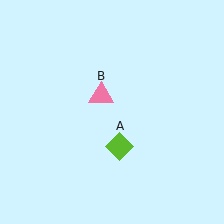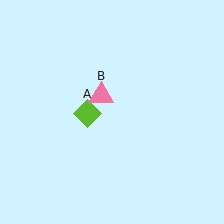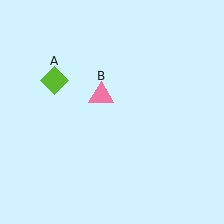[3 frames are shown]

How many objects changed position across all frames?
1 object changed position: lime diamond (object A).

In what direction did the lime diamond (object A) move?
The lime diamond (object A) moved up and to the left.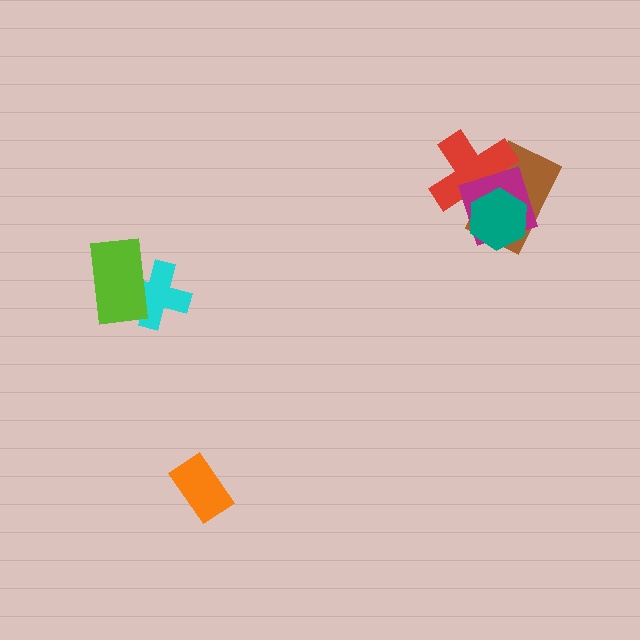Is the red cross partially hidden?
Yes, it is partially covered by another shape.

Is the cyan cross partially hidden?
Yes, it is partially covered by another shape.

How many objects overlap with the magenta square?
3 objects overlap with the magenta square.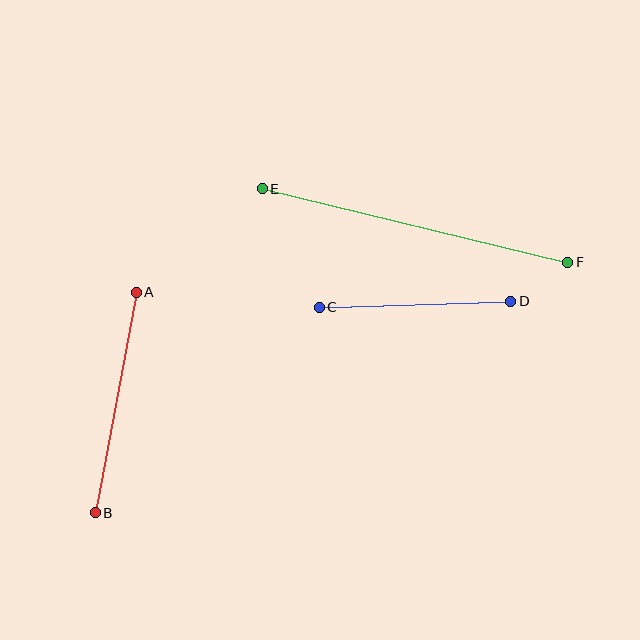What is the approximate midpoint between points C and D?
The midpoint is at approximately (415, 304) pixels.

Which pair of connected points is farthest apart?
Points E and F are farthest apart.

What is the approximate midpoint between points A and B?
The midpoint is at approximately (116, 402) pixels.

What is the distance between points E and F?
The distance is approximately 314 pixels.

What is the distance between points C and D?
The distance is approximately 191 pixels.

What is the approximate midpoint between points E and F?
The midpoint is at approximately (415, 225) pixels.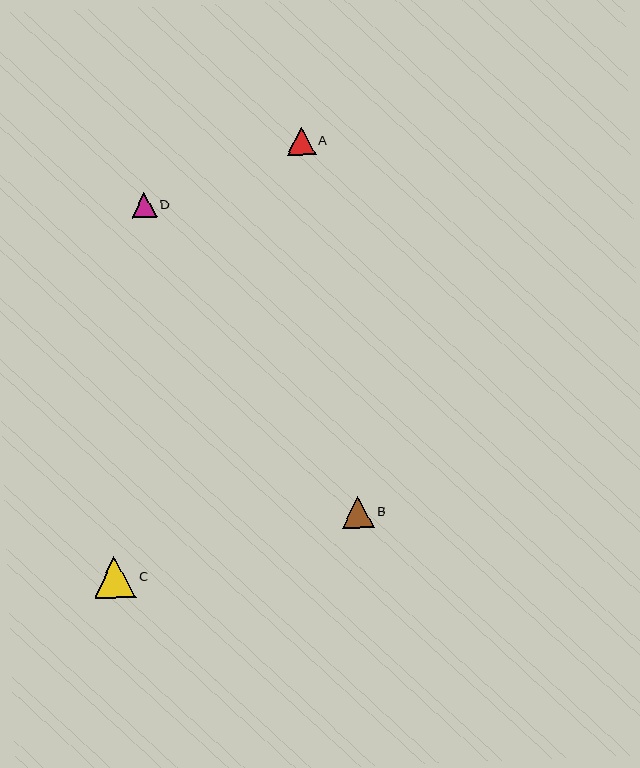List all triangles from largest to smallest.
From largest to smallest: C, B, A, D.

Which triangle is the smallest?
Triangle D is the smallest with a size of approximately 24 pixels.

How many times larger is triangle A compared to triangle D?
Triangle A is approximately 1.2 times the size of triangle D.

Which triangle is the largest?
Triangle C is the largest with a size of approximately 41 pixels.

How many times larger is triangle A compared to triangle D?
Triangle A is approximately 1.2 times the size of triangle D.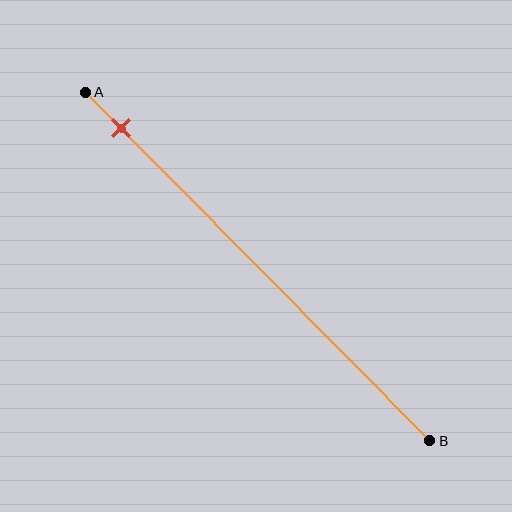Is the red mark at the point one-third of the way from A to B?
No, the mark is at about 10% from A, not at the 33% one-third point.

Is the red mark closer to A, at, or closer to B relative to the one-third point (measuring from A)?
The red mark is closer to point A than the one-third point of segment AB.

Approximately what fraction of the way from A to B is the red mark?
The red mark is approximately 10% of the way from A to B.